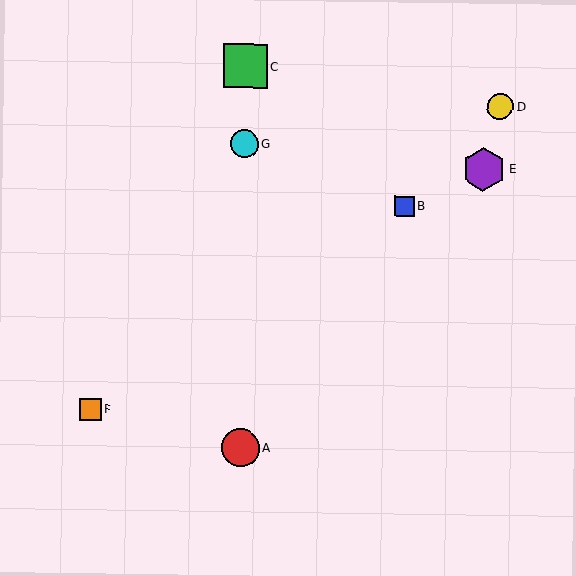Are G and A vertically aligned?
Yes, both are at x≈244.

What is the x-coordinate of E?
Object E is at x≈484.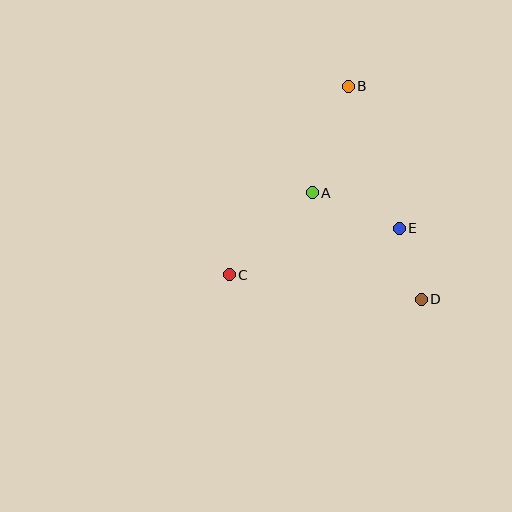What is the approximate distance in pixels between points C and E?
The distance between C and E is approximately 176 pixels.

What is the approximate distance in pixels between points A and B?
The distance between A and B is approximately 112 pixels.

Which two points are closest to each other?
Points D and E are closest to each other.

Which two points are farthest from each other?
Points B and D are farthest from each other.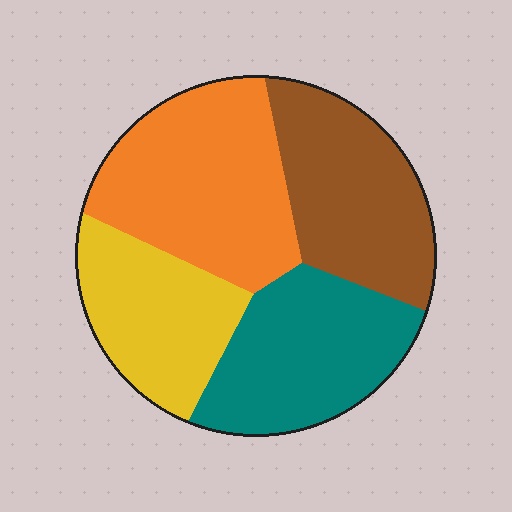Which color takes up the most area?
Orange, at roughly 30%.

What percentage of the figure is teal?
Teal covers 25% of the figure.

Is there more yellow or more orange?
Orange.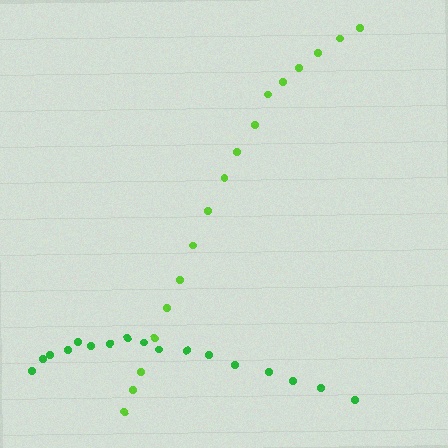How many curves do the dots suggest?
There are 2 distinct paths.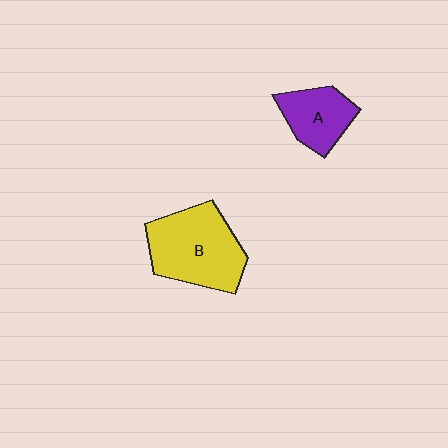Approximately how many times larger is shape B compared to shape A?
Approximately 1.8 times.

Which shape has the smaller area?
Shape A (purple).